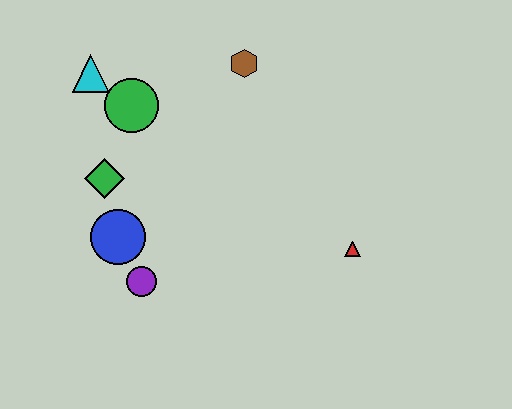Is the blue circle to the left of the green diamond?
No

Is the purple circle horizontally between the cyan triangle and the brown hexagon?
Yes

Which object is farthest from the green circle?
The red triangle is farthest from the green circle.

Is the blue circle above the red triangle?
Yes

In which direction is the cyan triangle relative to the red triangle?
The cyan triangle is to the left of the red triangle.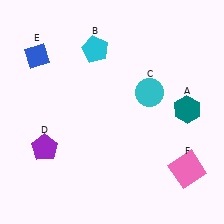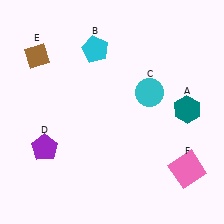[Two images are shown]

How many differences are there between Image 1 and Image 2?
There is 1 difference between the two images.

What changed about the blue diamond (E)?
In Image 1, E is blue. In Image 2, it changed to brown.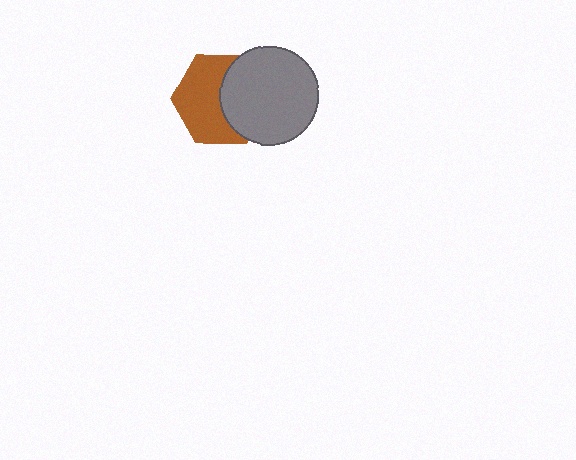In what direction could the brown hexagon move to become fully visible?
The brown hexagon could move left. That would shift it out from behind the gray circle entirely.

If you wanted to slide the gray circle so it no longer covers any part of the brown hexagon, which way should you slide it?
Slide it right — that is the most direct way to separate the two shapes.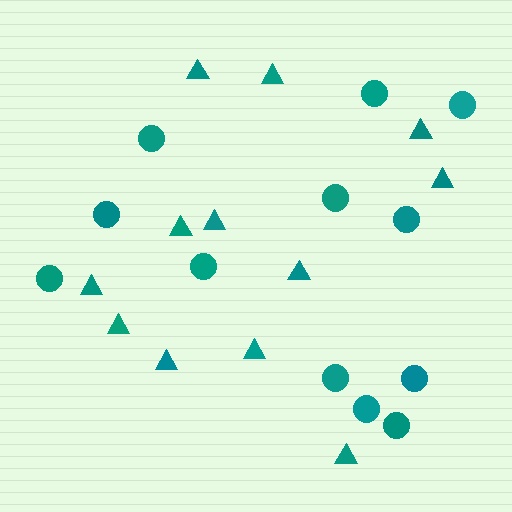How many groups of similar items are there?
There are 2 groups: one group of triangles (12) and one group of circles (12).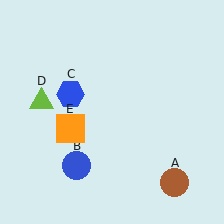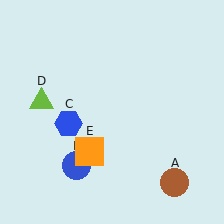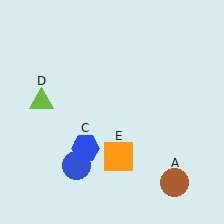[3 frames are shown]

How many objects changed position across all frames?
2 objects changed position: blue hexagon (object C), orange square (object E).